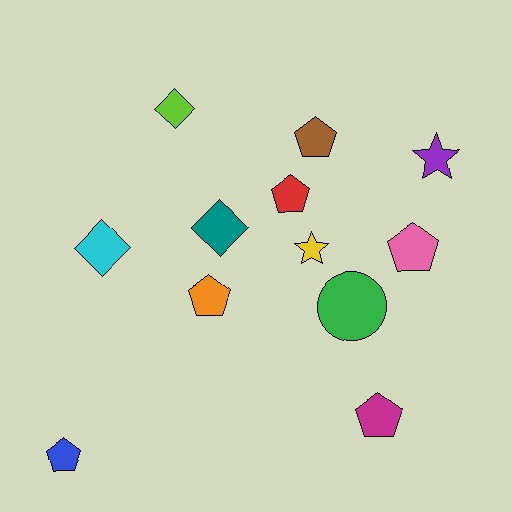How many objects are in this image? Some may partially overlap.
There are 12 objects.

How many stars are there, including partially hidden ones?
There are 2 stars.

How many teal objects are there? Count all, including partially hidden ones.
There is 1 teal object.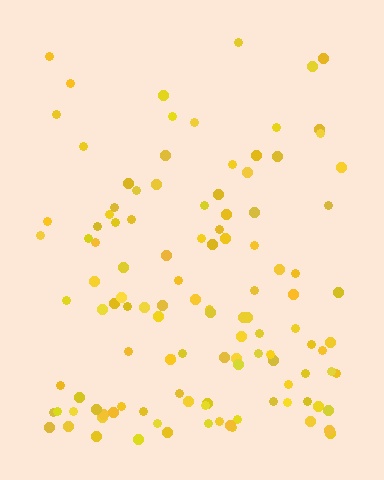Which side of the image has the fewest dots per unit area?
The top.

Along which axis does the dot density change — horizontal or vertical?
Vertical.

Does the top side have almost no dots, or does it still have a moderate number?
Still a moderate number, just noticeably fewer than the bottom.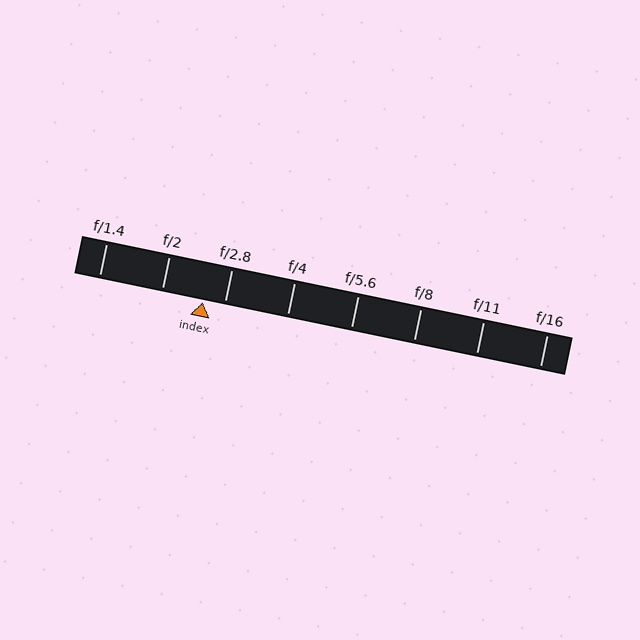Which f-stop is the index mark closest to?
The index mark is closest to f/2.8.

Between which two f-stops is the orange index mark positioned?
The index mark is between f/2 and f/2.8.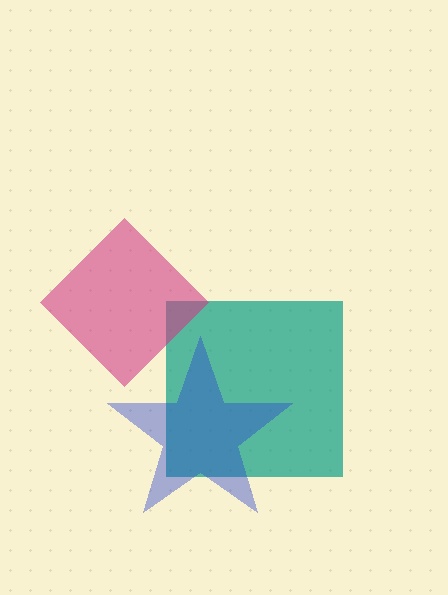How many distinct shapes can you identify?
There are 3 distinct shapes: a teal square, a magenta diamond, a blue star.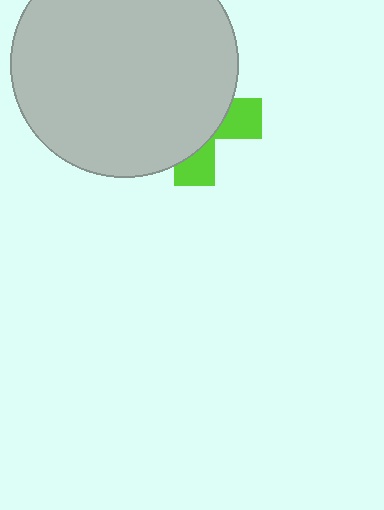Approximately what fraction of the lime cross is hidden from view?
Roughly 69% of the lime cross is hidden behind the light gray circle.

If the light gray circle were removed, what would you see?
You would see the complete lime cross.